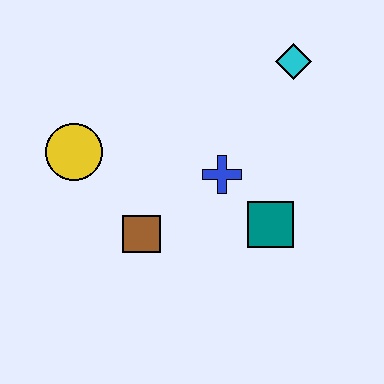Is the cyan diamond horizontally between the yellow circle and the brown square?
No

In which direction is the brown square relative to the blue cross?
The brown square is to the left of the blue cross.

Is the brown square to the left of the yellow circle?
No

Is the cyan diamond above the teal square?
Yes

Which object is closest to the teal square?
The blue cross is closest to the teal square.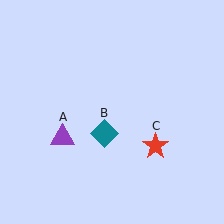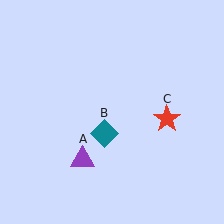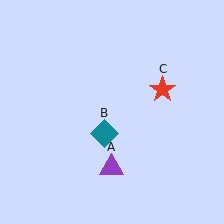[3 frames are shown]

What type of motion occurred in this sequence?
The purple triangle (object A), red star (object C) rotated counterclockwise around the center of the scene.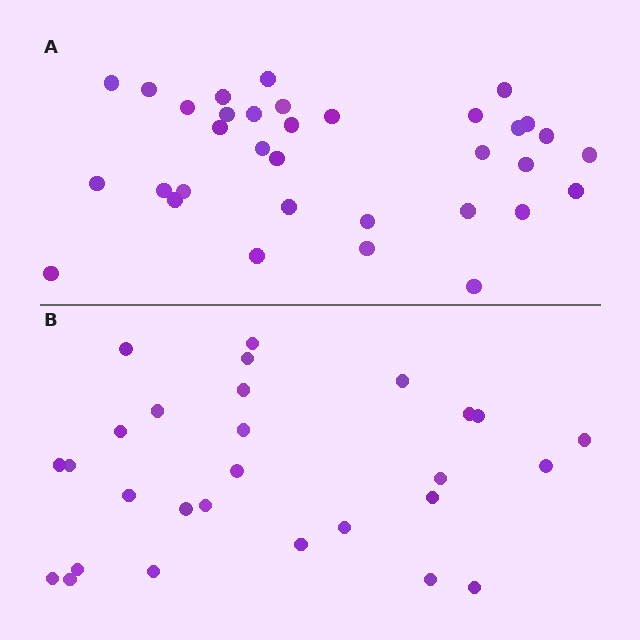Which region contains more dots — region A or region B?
Region A (the top region) has more dots.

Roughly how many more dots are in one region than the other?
Region A has about 6 more dots than region B.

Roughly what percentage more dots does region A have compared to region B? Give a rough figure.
About 20% more.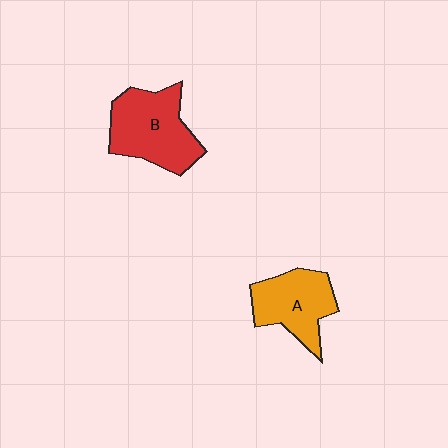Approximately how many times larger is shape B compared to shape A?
Approximately 1.2 times.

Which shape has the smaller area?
Shape A (orange).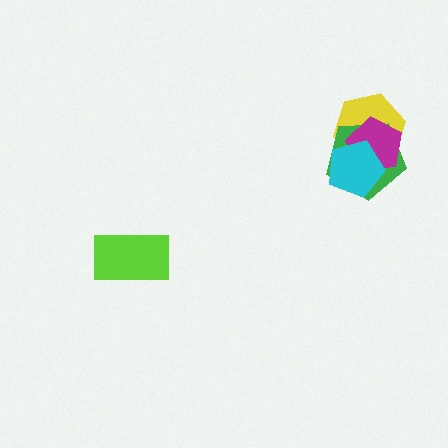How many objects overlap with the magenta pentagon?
3 objects overlap with the magenta pentagon.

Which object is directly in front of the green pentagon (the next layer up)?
The magenta pentagon is directly in front of the green pentagon.